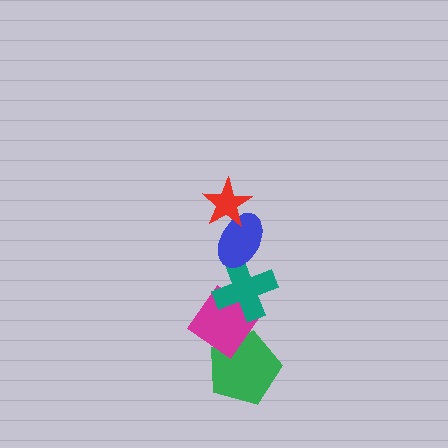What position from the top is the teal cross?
The teal cross is 3rd from the top.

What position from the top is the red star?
The red star is 1st from the top.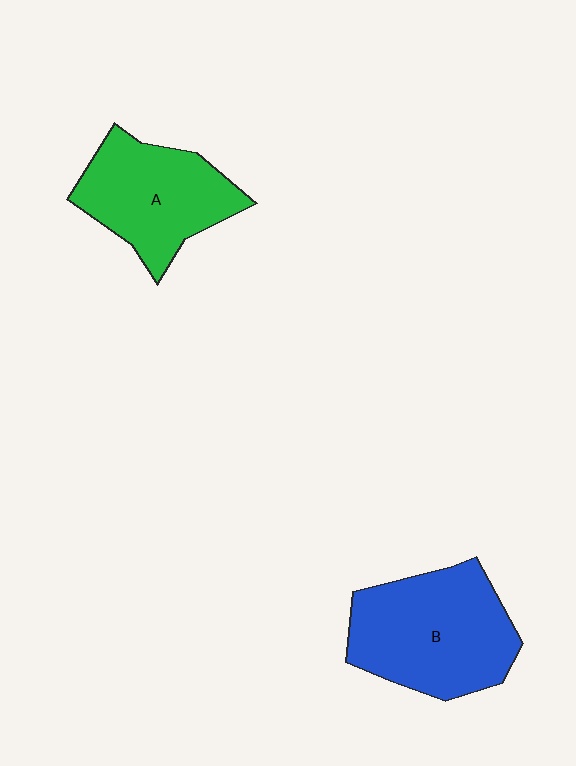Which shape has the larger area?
Shape B (blue).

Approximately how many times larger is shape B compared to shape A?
Approximately 1.2 times.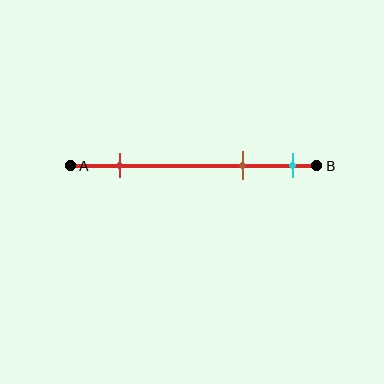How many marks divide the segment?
There are 3 marks dividing the segment.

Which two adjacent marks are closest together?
The brown and cyan marks are the closest adjacent pair.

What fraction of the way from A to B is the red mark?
The red mark is approximately 20% (0.2) of the way from A to B.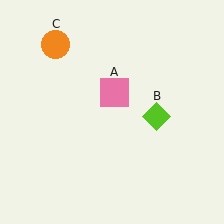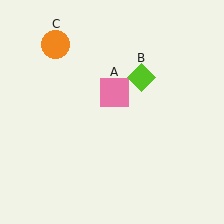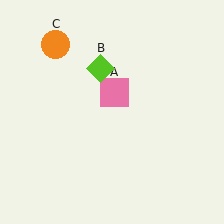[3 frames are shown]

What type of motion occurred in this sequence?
The lime diamond (object B) rotated counterclockwise around the center of the scene.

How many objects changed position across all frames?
1 object changed position: lime diamond (object B).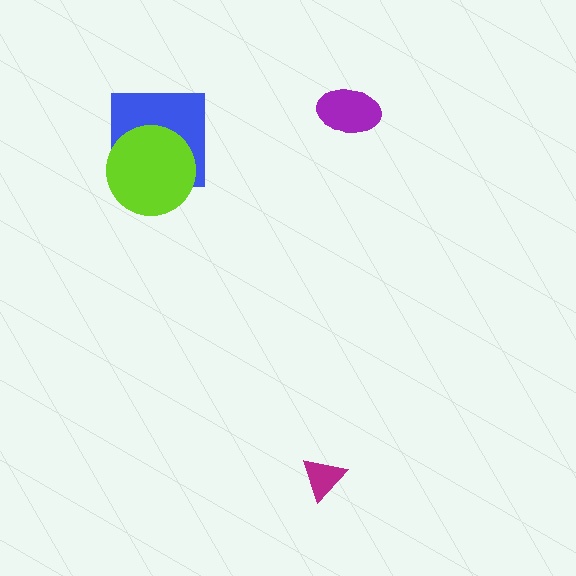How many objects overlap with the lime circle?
1 object overlaps with the lime circle.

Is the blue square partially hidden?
Yes, it is partially covered by another shape.